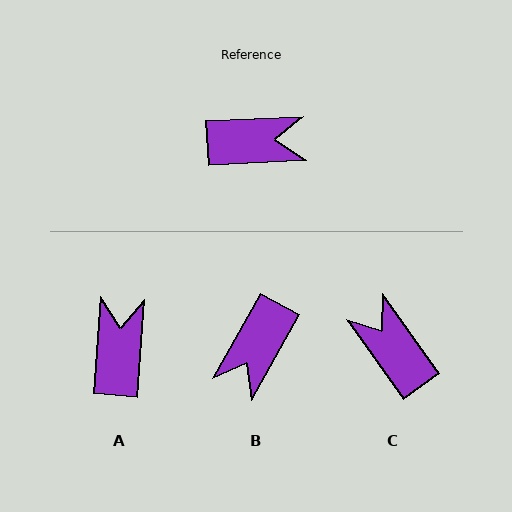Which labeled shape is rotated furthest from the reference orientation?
C, about 123 degrees away.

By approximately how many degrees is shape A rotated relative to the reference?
Approximately 83 degrees counter-clockwise.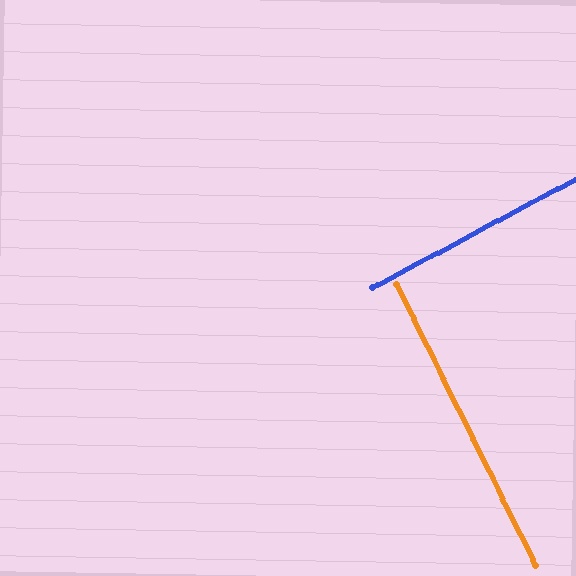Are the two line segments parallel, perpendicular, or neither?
Perpendicular — they meet at approximately 88°.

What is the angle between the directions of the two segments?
Approximately 88 degrees.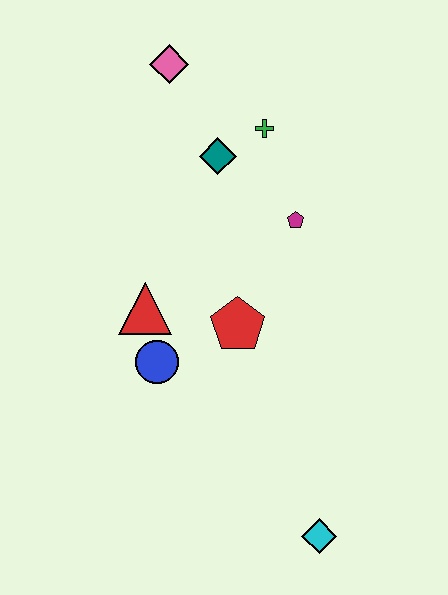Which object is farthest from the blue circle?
The pink diamond is farthest from the blue circle.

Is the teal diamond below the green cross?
Yes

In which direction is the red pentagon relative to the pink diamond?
The red pentagon is below the pink diamond.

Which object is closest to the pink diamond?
The teal diamond is closest to the pink diamond.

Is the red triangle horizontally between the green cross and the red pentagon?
No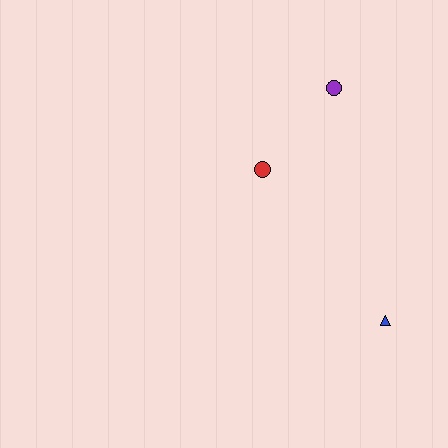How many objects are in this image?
There are 3 objects.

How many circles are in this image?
There are 2 circles.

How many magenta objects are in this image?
There are no magenta objects.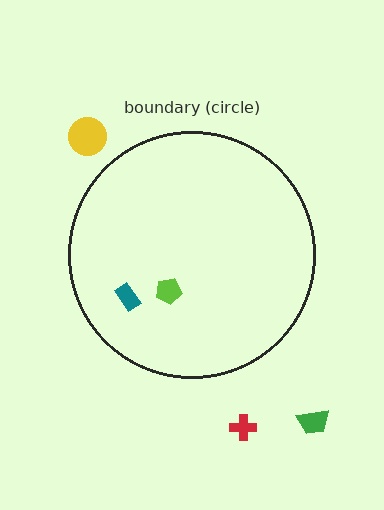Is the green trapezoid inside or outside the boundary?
Outside.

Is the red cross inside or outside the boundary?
Outside.